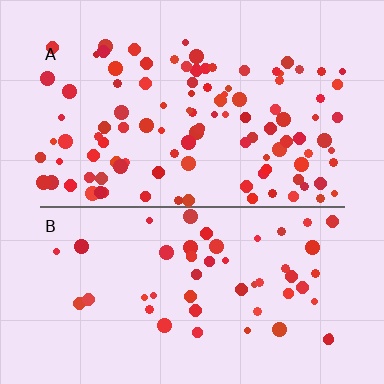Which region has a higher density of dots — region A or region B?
A (the top).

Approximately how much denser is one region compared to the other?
Approximately 2.1× — region A over region B.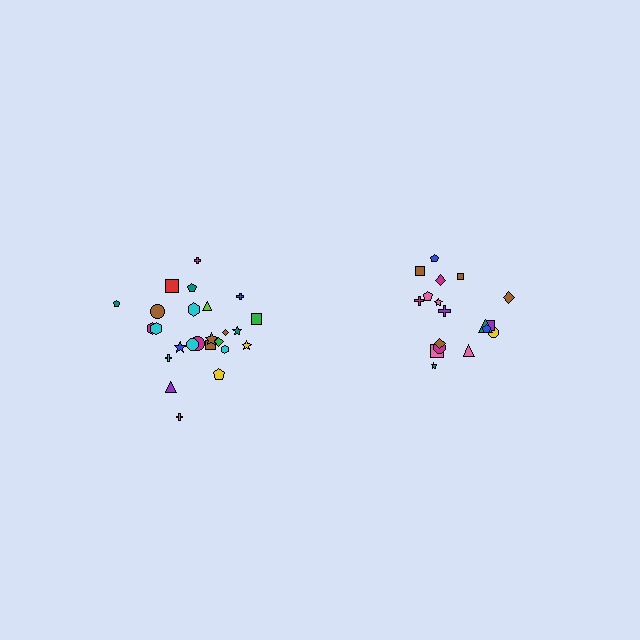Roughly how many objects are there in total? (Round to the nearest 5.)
Roughly 45 objects in total.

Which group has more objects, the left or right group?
The left group.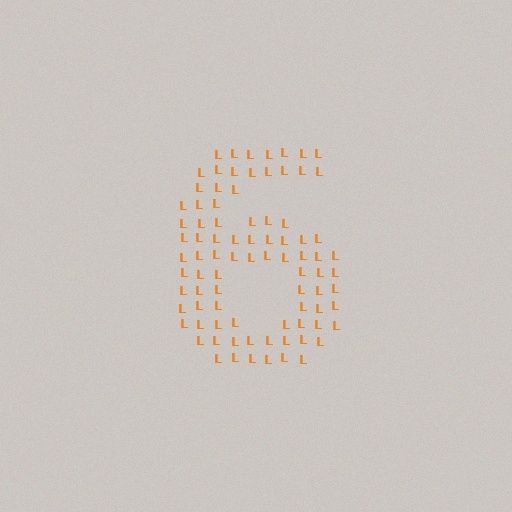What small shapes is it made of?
It is made of small letter L's.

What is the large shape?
The large shape is the digit 6.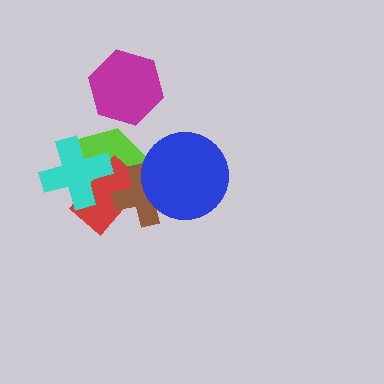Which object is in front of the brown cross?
The blue circle is in front of the brown cross.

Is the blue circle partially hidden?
No, no other shape covers it.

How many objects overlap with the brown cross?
3 objects overlap with the brown cross.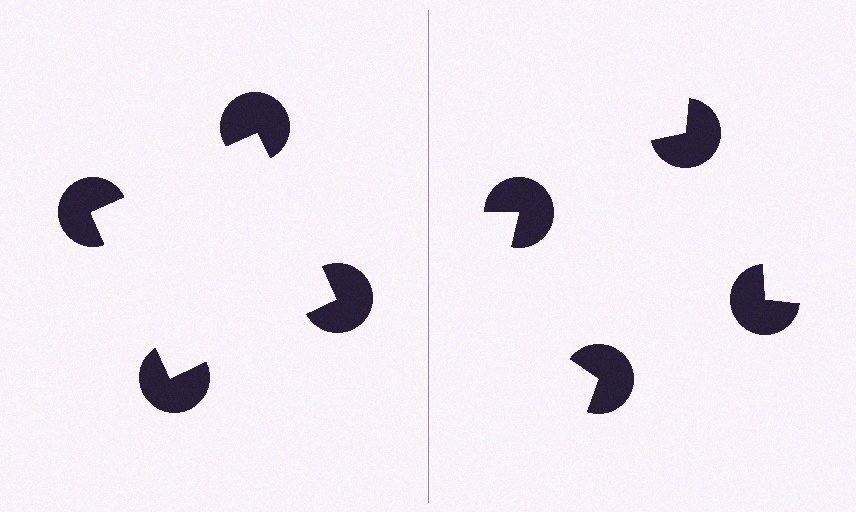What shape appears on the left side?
An illusory square.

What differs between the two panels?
The pac-man discs are positioned identically on both sides; only the wedge orientations differ. On the left they align to a square; on the right they are misaligned.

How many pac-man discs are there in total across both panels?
8 — 4 on each side.